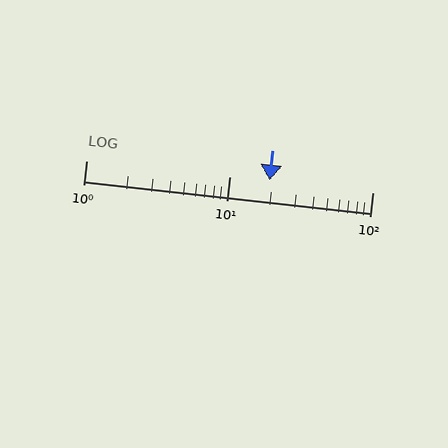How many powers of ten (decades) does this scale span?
The scale spans 2 decades, from 1 to 100.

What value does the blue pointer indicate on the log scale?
The pointer indicates approximately 19.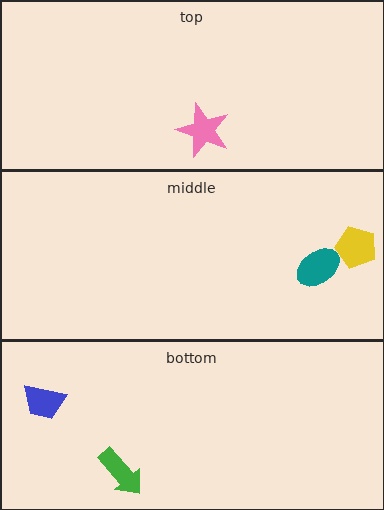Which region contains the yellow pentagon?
The middle region.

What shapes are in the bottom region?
The blue trapezoid, the green arrow.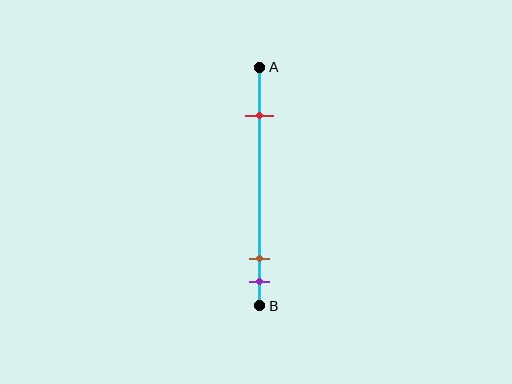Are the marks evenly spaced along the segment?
No, the marks are not evenly spaced.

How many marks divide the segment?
There are 3 marks dividing the segment.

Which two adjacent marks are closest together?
The brown and purple marks are the closest adjacent pair.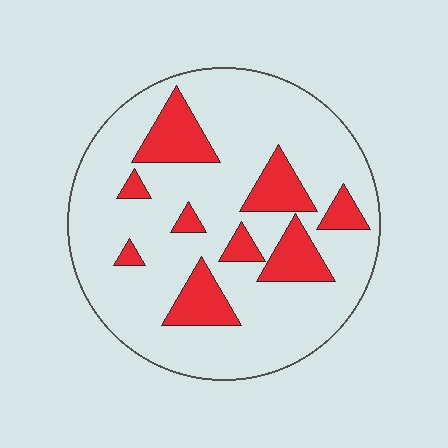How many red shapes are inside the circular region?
9.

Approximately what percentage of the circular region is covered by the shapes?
Approximately 20%.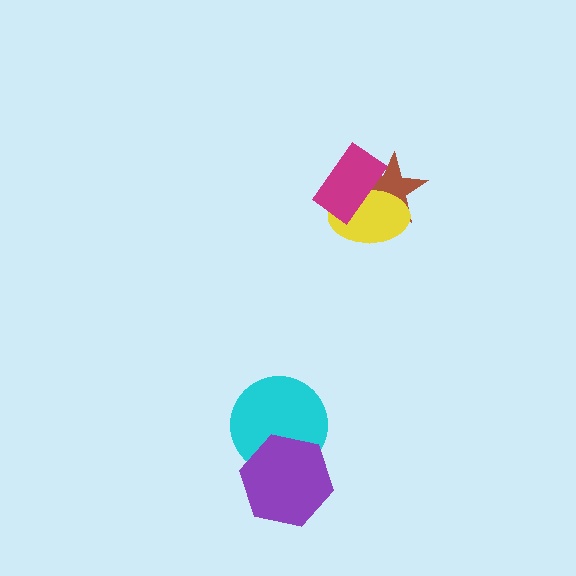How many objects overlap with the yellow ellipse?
2 objects overlap with the yellow ellipse.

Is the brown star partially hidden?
Yes, it is partially covered by another shape.